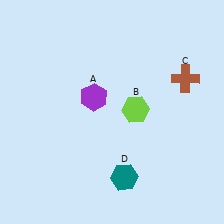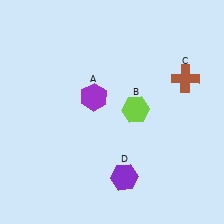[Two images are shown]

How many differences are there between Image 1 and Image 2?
There is 1 difference between the two images.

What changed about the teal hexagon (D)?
In Image 1, D is teal. In Image 2, it changed to purple.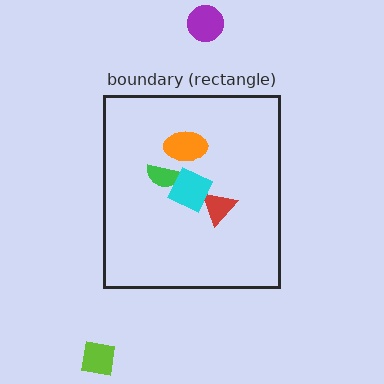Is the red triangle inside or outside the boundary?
Inside.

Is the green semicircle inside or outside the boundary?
Inside.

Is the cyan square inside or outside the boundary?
Inside.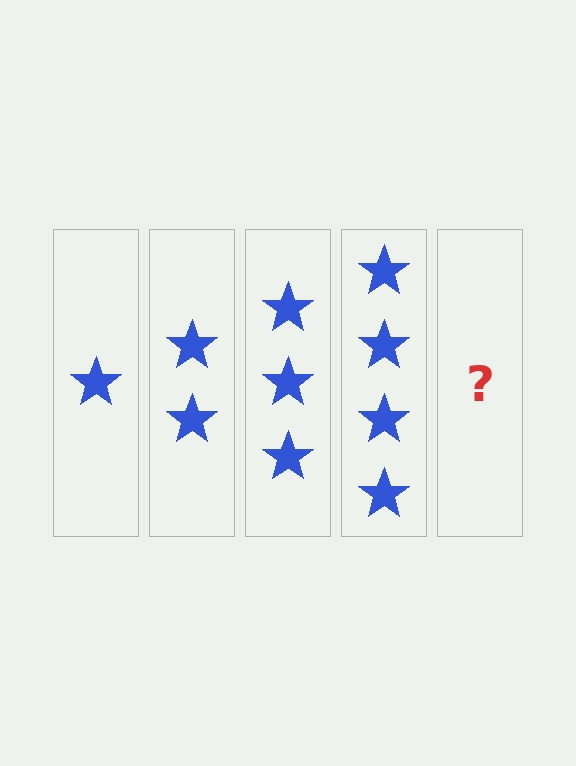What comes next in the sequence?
The next element should be 5 stars.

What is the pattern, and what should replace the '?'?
The pattern is that each step adds one more star. The '?' should be 5 stars.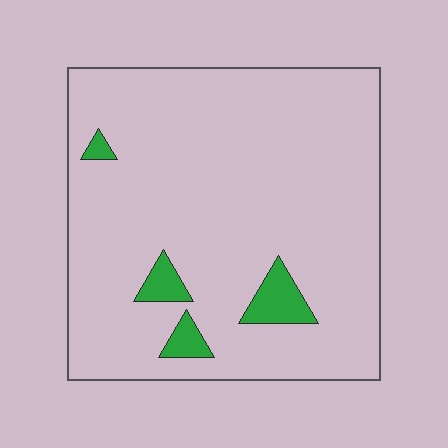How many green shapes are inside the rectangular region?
4.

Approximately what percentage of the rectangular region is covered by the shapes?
Approximately 5%.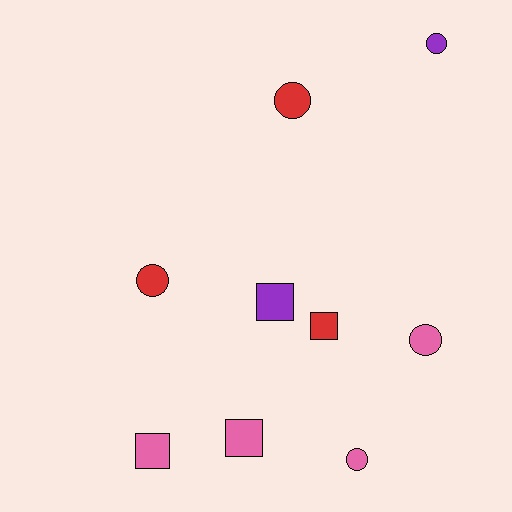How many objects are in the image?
There are 9 objects.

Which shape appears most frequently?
Circle, with 5 objects.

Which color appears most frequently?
Pink, with 4 objects.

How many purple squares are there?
There is 1 purple square.